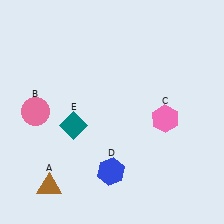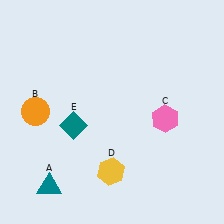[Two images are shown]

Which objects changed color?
A changed from brown to teal. B changed from pink to orange. D changed from blue to yellow.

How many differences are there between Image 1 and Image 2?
There are 3 differences between the two images.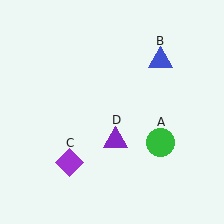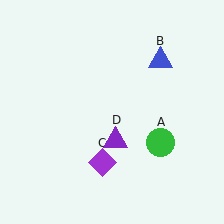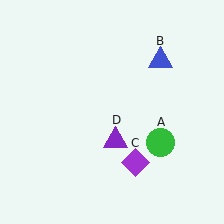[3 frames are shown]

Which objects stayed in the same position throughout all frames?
Green circle (object A) and blue triangle (object B) and purple triangle (object D) remained stationary.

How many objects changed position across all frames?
1 object changed position: purple diamond (object C).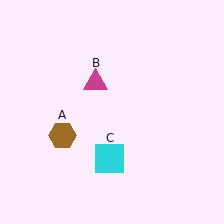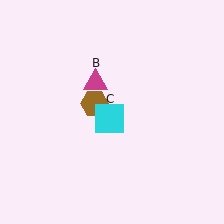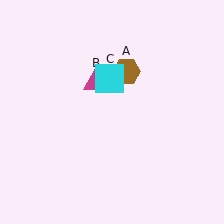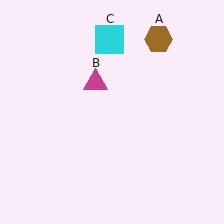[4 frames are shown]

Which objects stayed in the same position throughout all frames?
Magenta triangle (object B) remained stationary.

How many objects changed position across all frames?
2 objects changed position: brown hexagon (object A), cyan square (object C).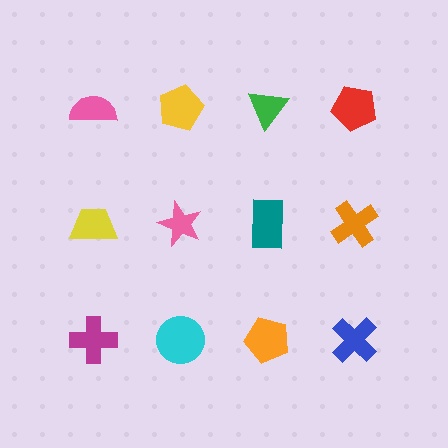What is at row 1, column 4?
A red pentagon.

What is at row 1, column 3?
A green triangle.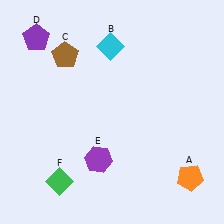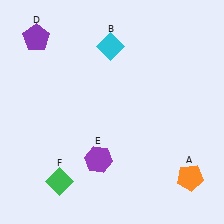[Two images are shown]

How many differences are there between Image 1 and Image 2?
There is 1 difference between the two images.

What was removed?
The brown pentagon (C) was removed in Image 2.